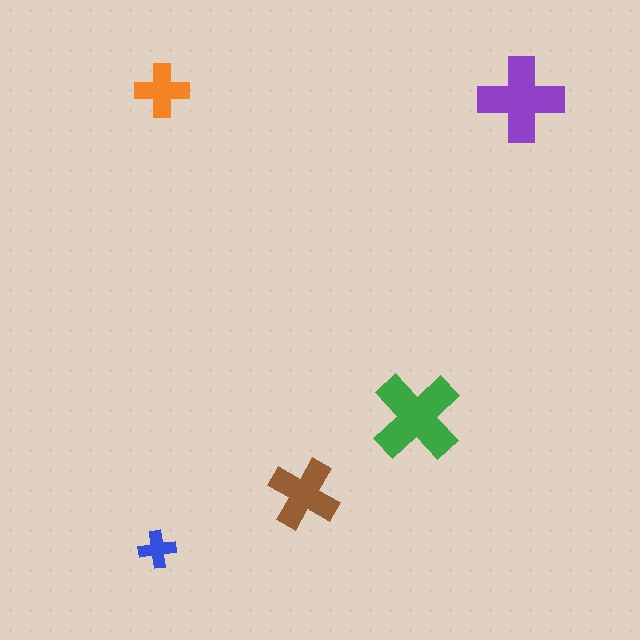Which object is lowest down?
The blue cross is bottommost.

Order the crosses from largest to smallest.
the green one, the purple one, the brown one, the orange one, the blue one.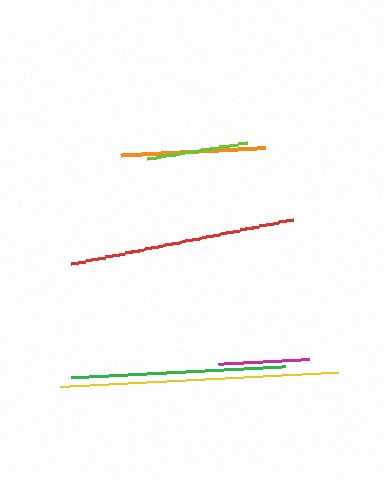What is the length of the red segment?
The red segment is approximately 226 pixels long.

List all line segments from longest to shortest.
From longest to shortest: yellow, red, green, orange, lime, magenta.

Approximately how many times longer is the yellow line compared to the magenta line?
The yellow line is approximately 3.1 times the length of the magenta line.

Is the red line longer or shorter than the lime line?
The red line is longer than the lime line.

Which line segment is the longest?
The yellow line is the longest at approximately 278 pixels.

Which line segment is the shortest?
The magenta line is the shortest at approximately 91 pixels.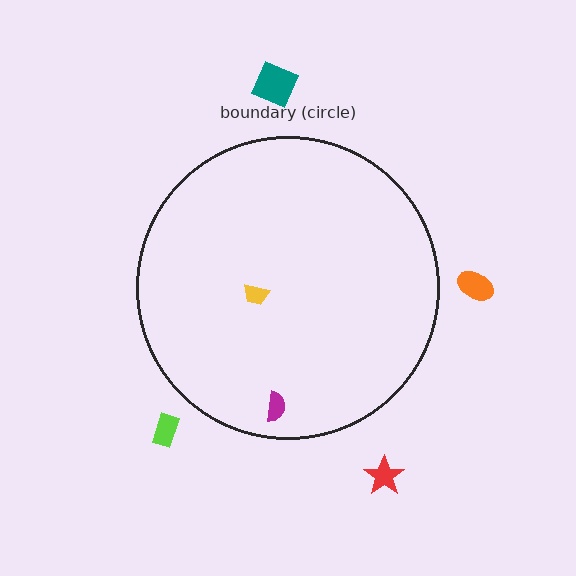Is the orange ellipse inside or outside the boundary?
Outside.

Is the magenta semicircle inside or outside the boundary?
Inside.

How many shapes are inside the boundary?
2 inside, 4 outside.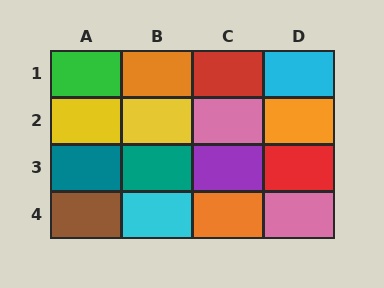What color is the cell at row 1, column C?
Red.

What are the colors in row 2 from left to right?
Yellow, yellow, pink, orange.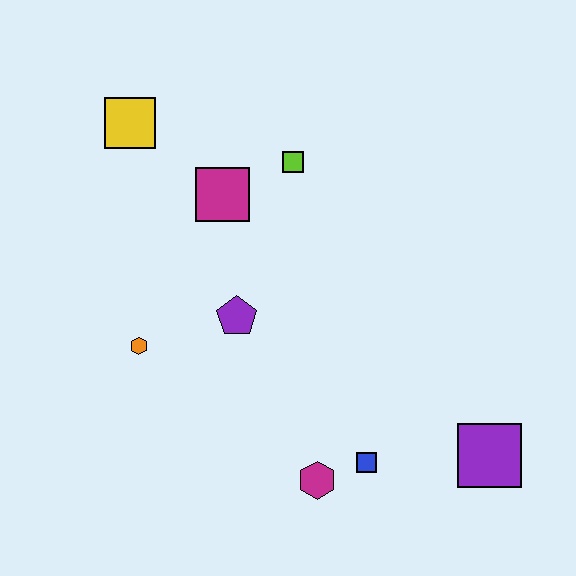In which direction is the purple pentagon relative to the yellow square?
The purple pentagon is below the yellow square.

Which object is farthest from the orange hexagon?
The purple square is farthest from the orange hexagon.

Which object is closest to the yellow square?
The magenta square is closest to the yellow square.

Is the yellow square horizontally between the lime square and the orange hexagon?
No